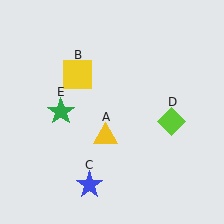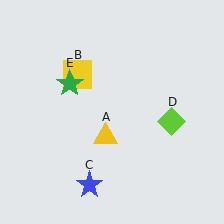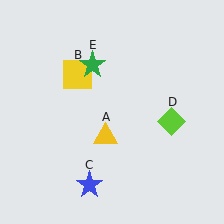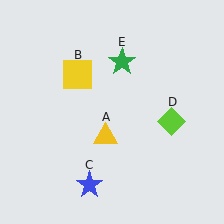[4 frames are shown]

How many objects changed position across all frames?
1 object changed position: green star (object E).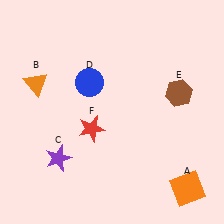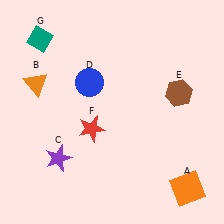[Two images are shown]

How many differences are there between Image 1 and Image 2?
There is 1 difference between the two images.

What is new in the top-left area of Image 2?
A teal diamond (G) was added in the top-left area of Image 2.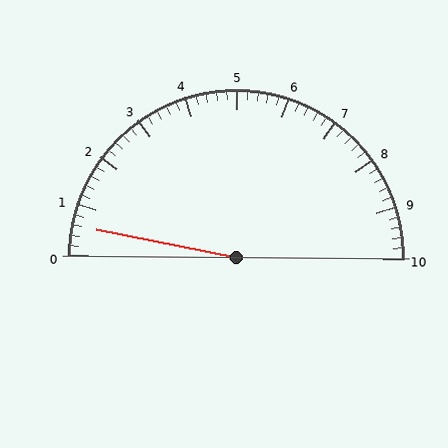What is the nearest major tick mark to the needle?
The nearest major tick mark is 1.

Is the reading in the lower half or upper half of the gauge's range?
The reading is in the lower half of the range (0 to 10).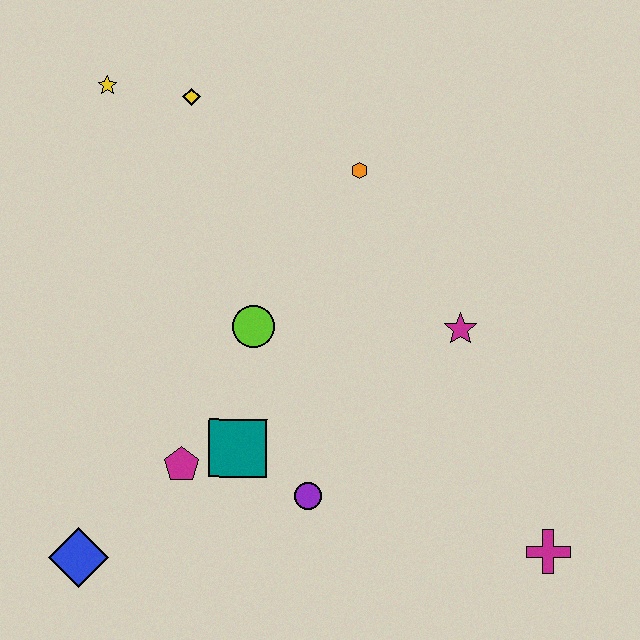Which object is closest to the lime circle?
The teal square is closest to the lime circle.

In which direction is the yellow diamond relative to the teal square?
The yellow diamond is above the teal square.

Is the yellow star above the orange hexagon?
Yes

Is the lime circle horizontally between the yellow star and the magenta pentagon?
No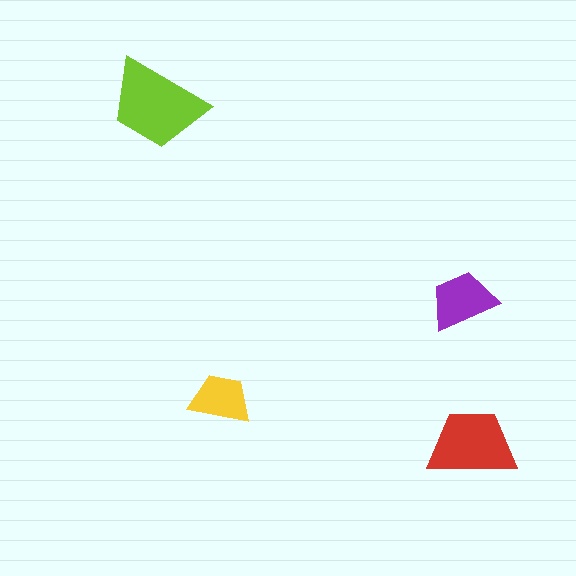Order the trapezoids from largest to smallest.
the lime one, the red one, the purple one, the yellow one.